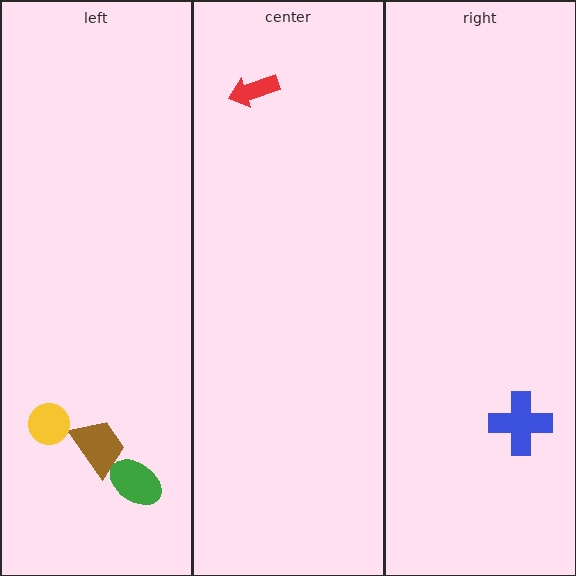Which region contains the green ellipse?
The left region.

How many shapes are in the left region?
3.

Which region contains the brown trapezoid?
The left region.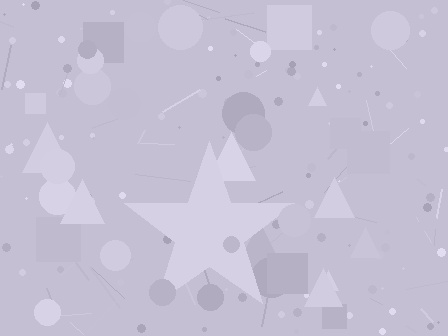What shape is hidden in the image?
A star is hidden in the image.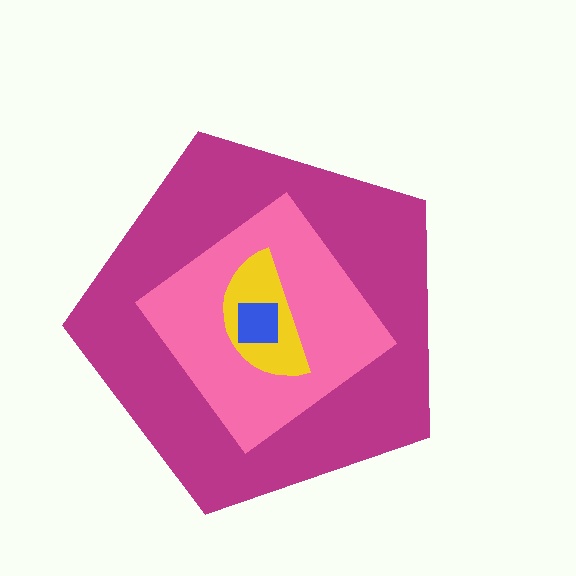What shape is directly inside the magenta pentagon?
The pink diamond.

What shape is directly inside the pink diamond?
The yellow semicircle.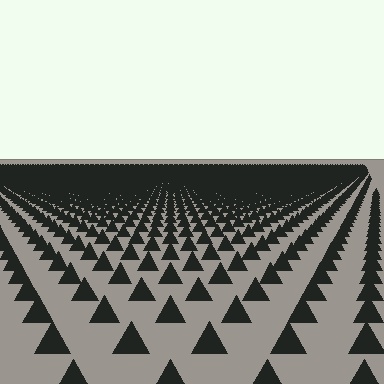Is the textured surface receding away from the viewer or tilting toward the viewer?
The surface is receding away from the viewer. Texture elements get smaller and denser toward the top.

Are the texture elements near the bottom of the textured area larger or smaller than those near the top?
Larger. Near the bottom, elements are closer to the viewer and appear at a bigger on-screen size.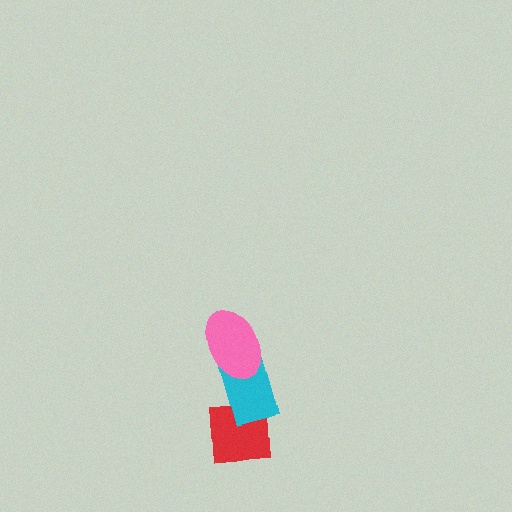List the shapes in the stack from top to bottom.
From top to bottom: the pink ellipse, the cyan rectangle, the red square.